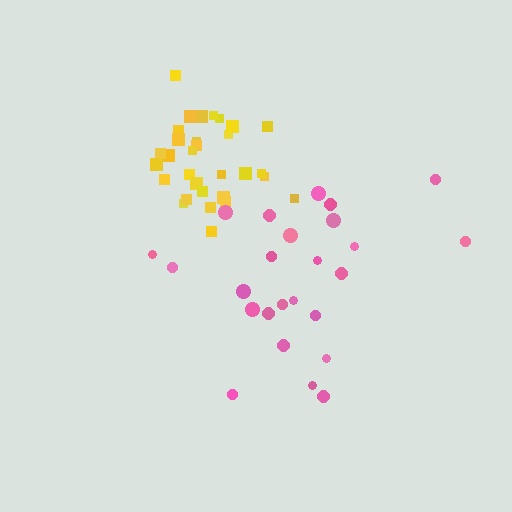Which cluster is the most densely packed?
Yellow.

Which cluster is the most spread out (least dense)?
Pink.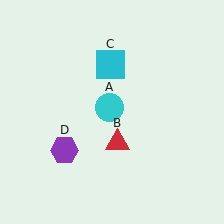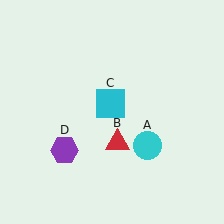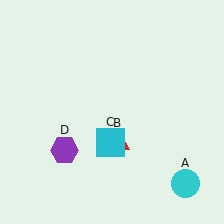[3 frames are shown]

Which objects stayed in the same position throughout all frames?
Red triangle (object B) and purple hexagon (object D) remained stationary.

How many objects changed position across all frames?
2 objects changed position: cyan circle (object A), cyan square (object C).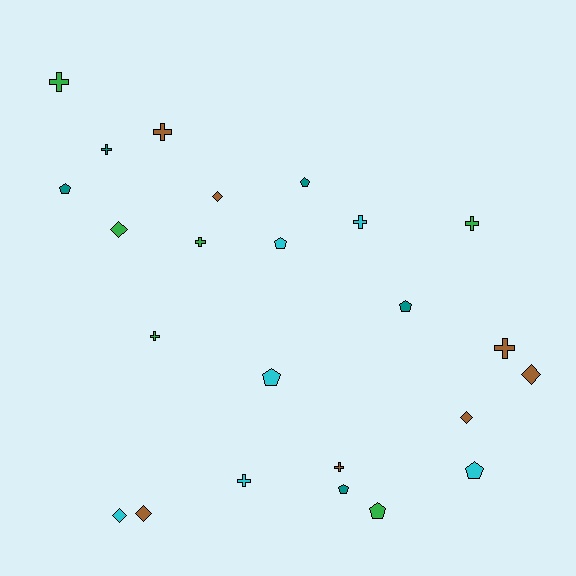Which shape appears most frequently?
Cross, with 10 objects.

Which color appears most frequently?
Brown, with 7 objects.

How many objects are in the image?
There are 24 objects.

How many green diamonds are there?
There is 1 green diamond.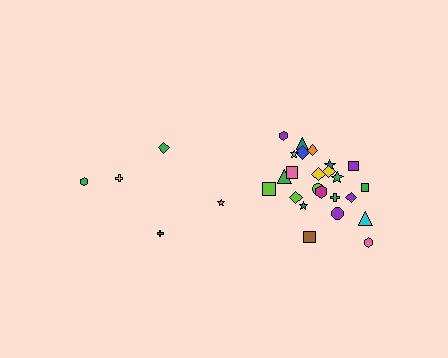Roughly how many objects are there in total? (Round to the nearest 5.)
Roughly 30 objects in total.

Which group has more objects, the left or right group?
The right group.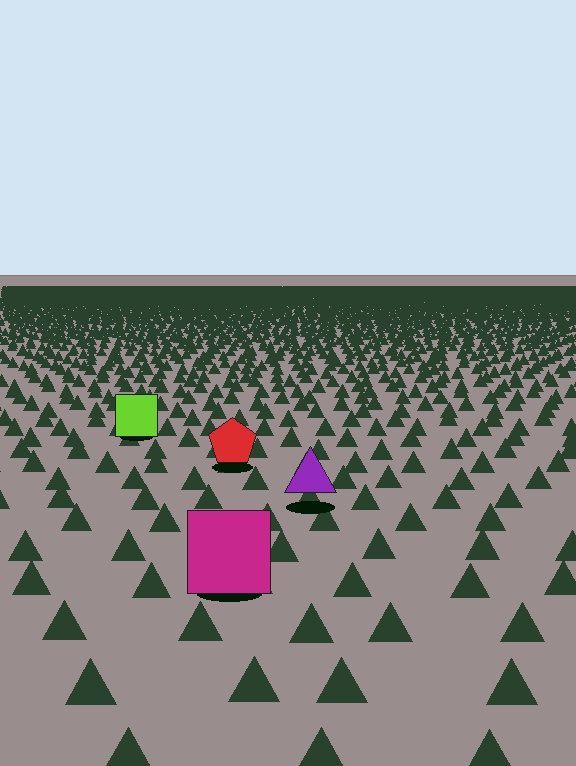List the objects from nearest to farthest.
From nearest to farthest: the magenta square, the purple triangle, the red pentagon, the lime square.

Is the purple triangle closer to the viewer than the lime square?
Yes. The purple triangle is closer — you can tell from the texture gradient: the ground texture is coarser near it.